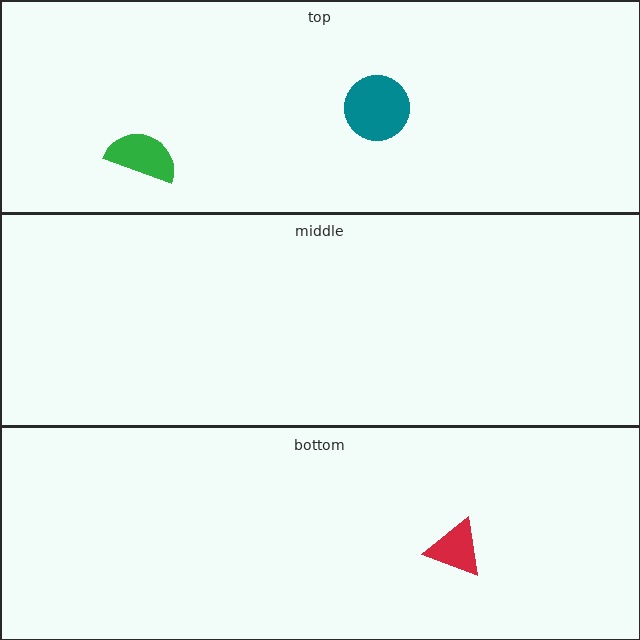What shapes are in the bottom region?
The red triangle.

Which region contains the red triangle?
The bottom region.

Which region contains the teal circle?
The top region.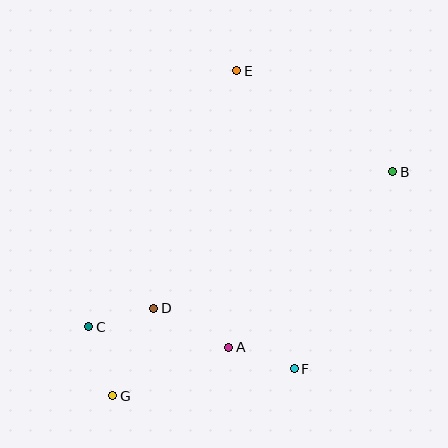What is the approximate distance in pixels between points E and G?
The distance between E and G is approximately 348 pixels.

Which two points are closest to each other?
Points C and D are closest to each other.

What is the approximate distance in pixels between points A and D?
The distance between A and D is approximately 85 pixels.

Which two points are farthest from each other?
Points B and G are farthest from each other.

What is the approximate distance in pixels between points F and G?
The distance between F and G is approximately 184 pixels.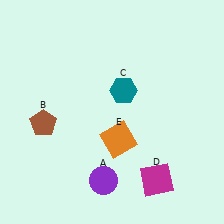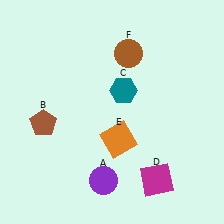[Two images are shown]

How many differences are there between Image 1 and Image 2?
There is 1 difference between the two images.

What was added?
A brown circle (F) was added in Image 2.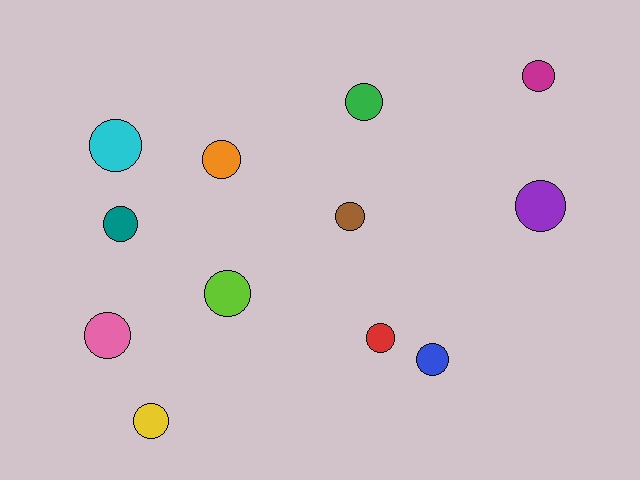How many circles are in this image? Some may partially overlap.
There are 12 circles.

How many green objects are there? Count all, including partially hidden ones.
There is 1 green object.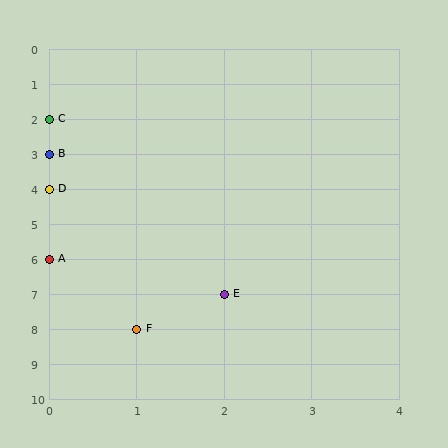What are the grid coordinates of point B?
Point B is at grid coordinates (0, 3).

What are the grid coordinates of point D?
Point D is at grid coordinates (0, 4).